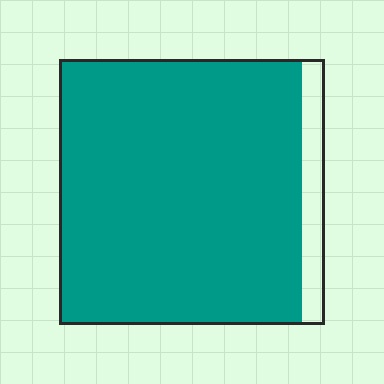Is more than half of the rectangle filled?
Yes.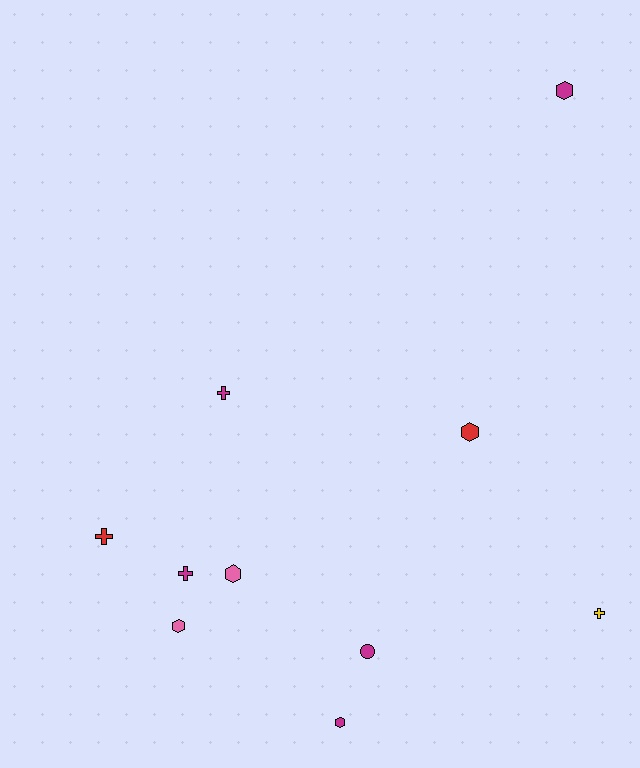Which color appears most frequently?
Magenta, with 5 objects.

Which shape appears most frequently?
Hexagon, with 5 objects.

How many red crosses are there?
There is 1 red cross.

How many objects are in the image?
There are 10 objects.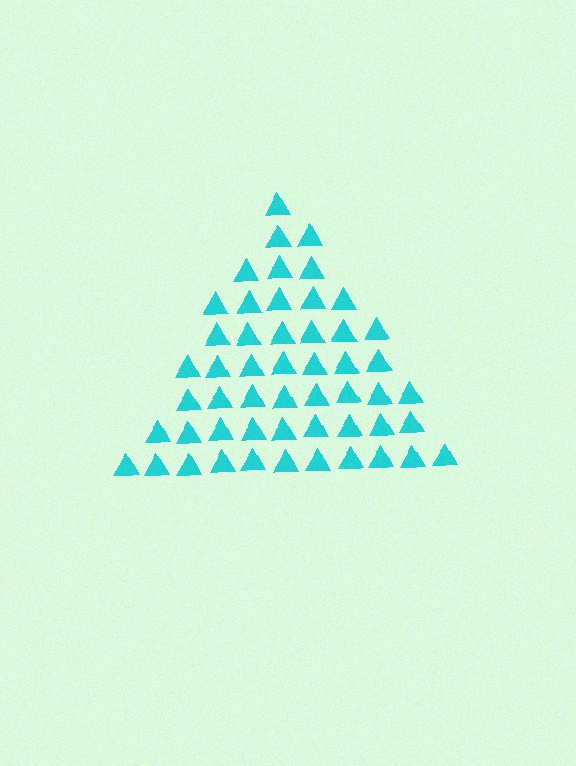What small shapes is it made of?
It is made of small triangles.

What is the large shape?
The large shape is a triangle.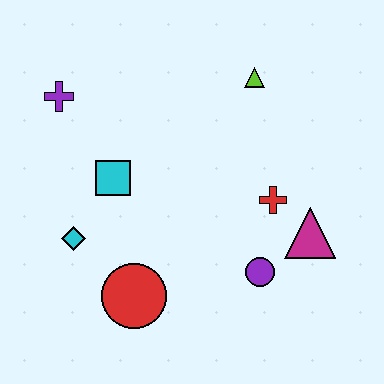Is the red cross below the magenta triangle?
No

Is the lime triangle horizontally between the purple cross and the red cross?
Yes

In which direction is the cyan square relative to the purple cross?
The cyan square is below the purple cross.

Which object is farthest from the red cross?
The purple cross is farthest from the red cross.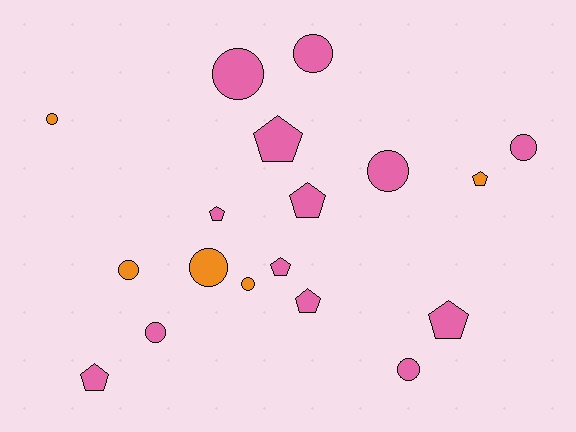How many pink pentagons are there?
There are 7 pink pentagons.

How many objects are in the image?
There are 18 objects.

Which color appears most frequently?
Pink, with 13 objects.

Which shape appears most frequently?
Circle, with 10 objects.